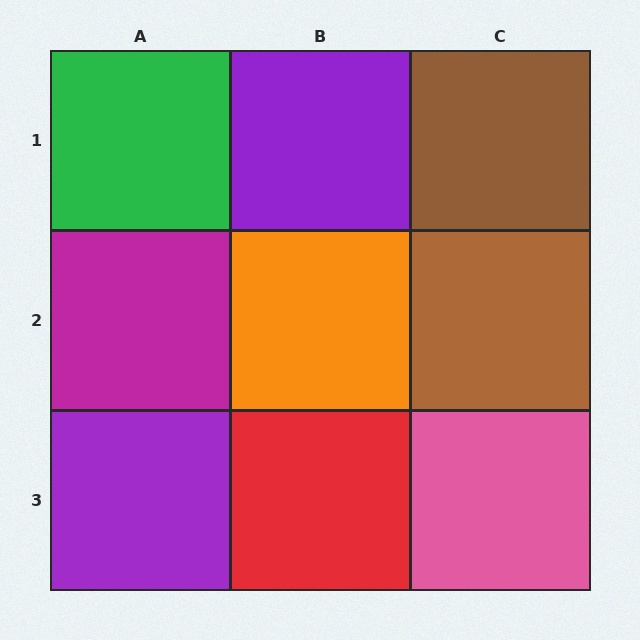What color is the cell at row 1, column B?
Purple.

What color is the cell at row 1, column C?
Brown.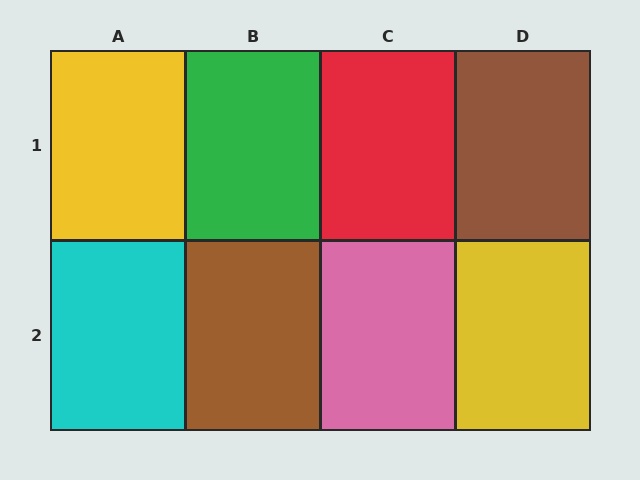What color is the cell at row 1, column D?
Brown.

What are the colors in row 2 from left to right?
Cyan, brown, pink, yellow.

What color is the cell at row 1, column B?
Green.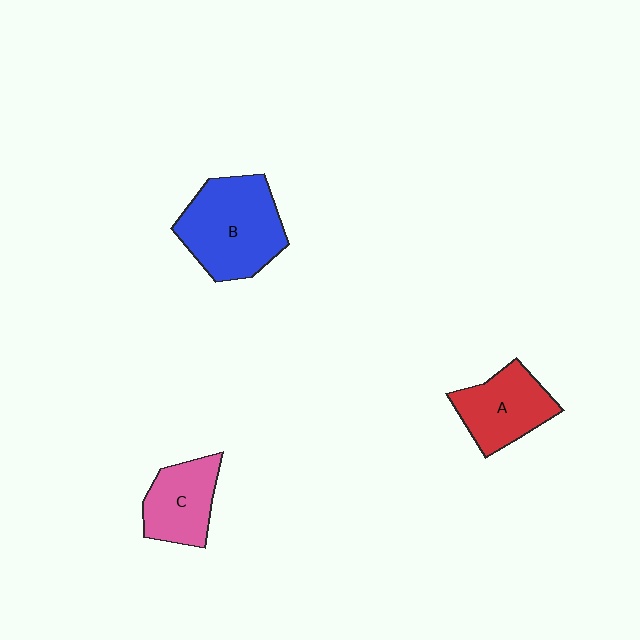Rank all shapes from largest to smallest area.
From largest to smallest: B (blue), A (red), C (pink).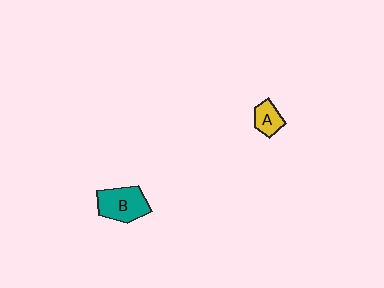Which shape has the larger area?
Shape B (teal).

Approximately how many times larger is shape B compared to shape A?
Approximately 2.0 times.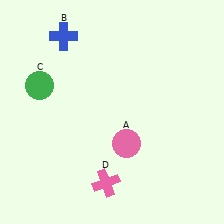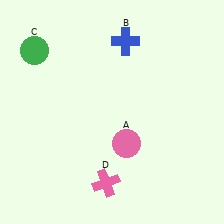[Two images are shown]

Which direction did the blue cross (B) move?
The blue cross (B) moved right.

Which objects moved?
The objects that moved are: the blue cross (B), the green circle (C).